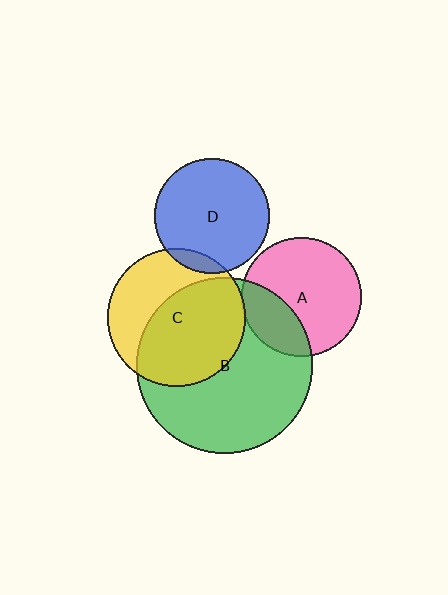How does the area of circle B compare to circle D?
Approximately 2.3 times.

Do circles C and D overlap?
Yes.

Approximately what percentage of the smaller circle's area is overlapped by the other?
Approximately 10%.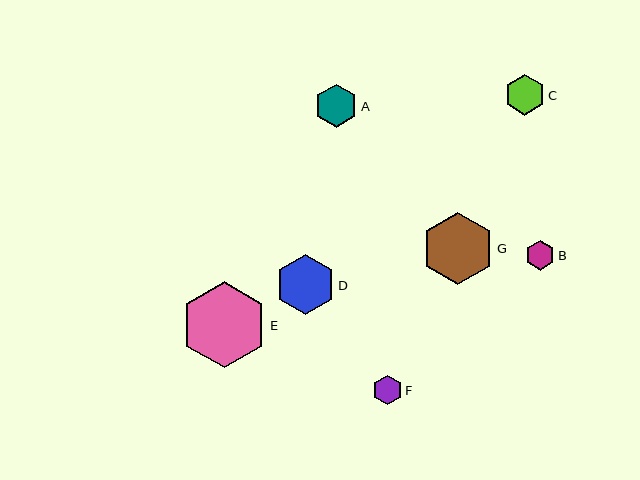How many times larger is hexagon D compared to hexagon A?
Hexagon D is approximately 1.4 times the size of hexagon A.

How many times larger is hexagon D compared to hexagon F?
Hexagon D is approximately 2.1 times the size of hexagon F.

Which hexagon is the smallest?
Hexagon F is the smallest with a size of approximately 29 pixels.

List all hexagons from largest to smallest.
From largest to smallest: E, G, D, A, C, B, F.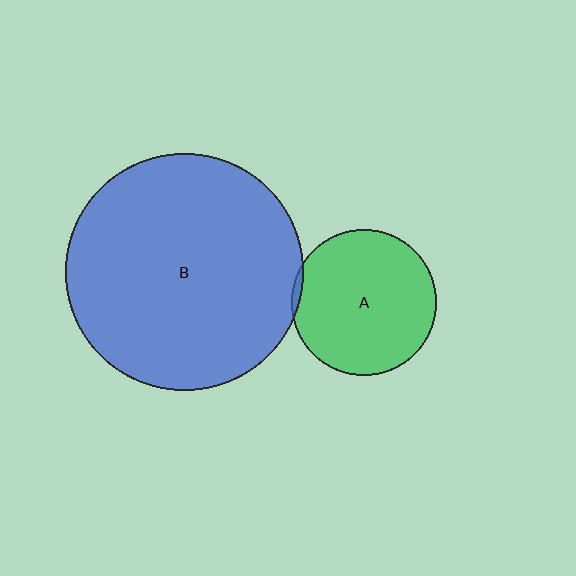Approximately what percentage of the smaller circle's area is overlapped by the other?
Approximately 5%.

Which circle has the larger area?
Circle B (blue).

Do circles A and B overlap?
Yes.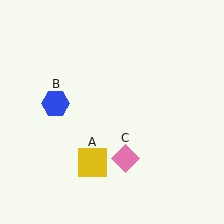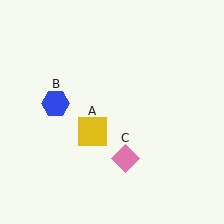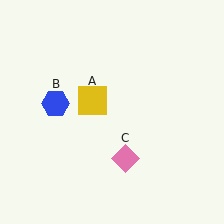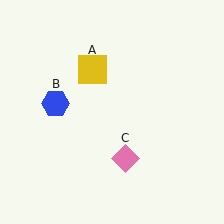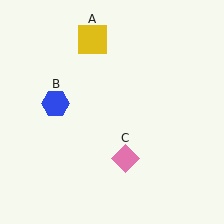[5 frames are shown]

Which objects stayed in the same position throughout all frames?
Blue hexagon (object B) and pink diamond (object C) remained stationary.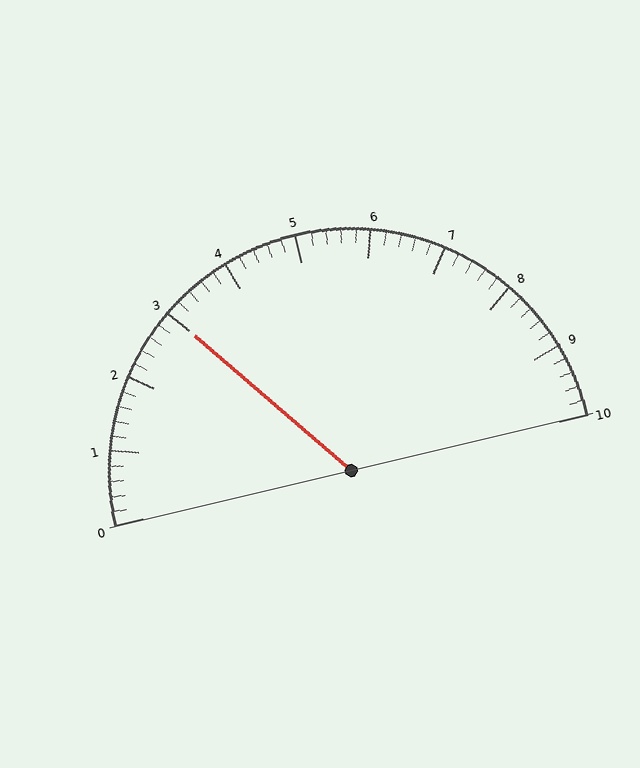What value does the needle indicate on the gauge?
The needle indicates approximately 3.0.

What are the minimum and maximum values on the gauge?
The gauge ranges from 0 to 10.